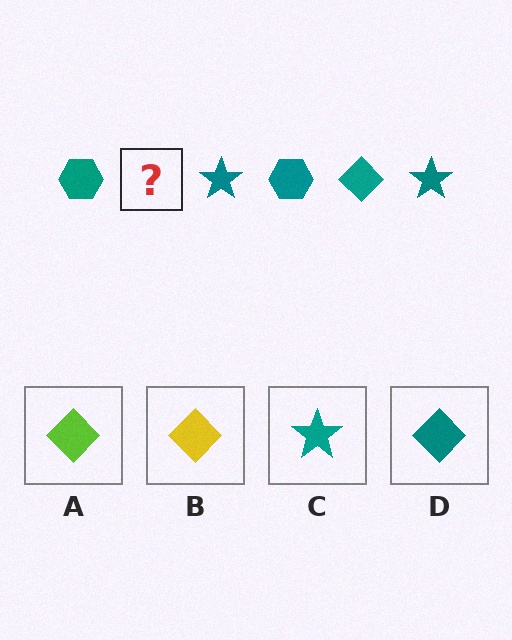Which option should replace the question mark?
Option D.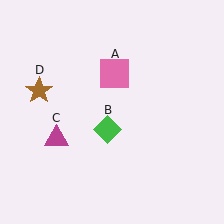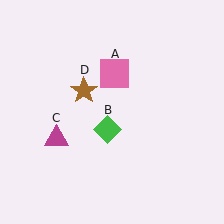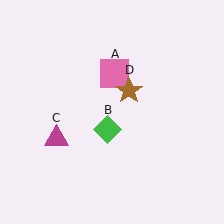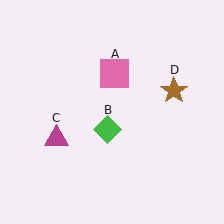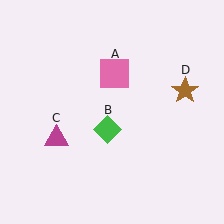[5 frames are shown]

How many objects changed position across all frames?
1 object changed position: brown star (object D).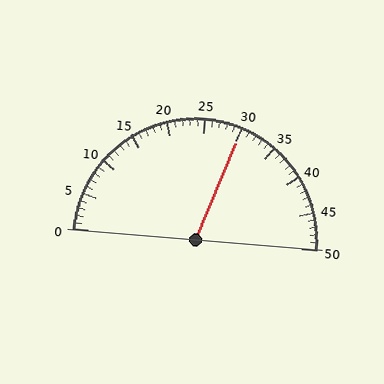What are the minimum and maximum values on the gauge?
The gauge ranges from 0 to 50.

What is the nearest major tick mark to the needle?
The nearest major tick mark is 30.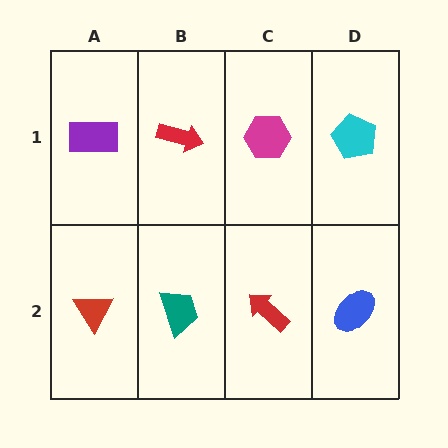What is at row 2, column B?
A teal trapezoid.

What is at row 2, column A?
A red triangle.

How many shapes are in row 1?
4 shapes.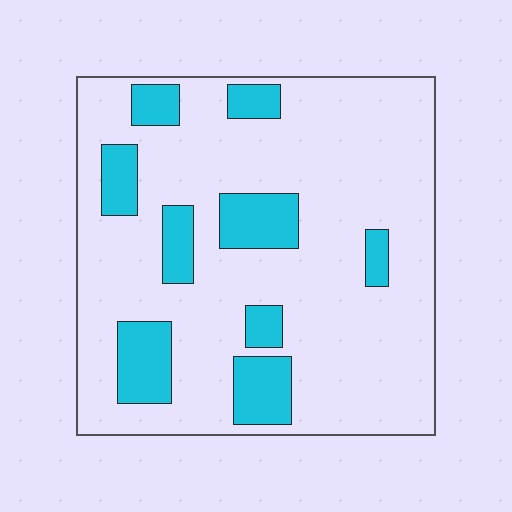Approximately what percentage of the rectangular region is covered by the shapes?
Approximately 20%.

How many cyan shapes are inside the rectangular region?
9.